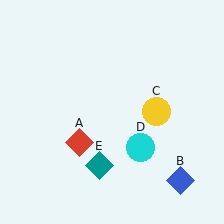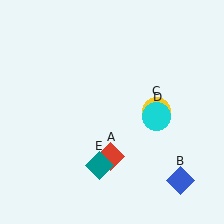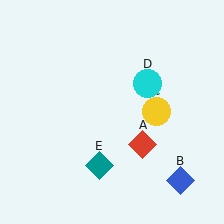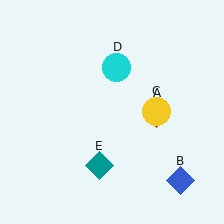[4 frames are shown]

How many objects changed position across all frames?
2 objects changed position: red diamond (object A), cyan circle (object D).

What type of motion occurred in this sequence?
The red diamond (object A), cyan circle (object D) rotated counterclockwise around the center of the scene.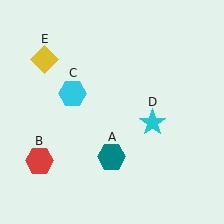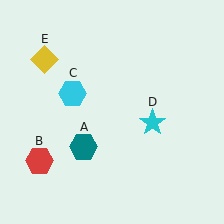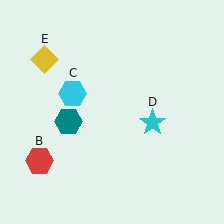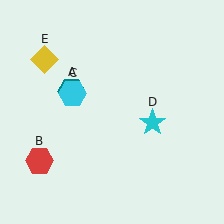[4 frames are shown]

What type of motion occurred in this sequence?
The teal hexagon (object A) rotated clockwise around the center of the scene.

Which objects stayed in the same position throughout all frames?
Red hexagon (object B) and cyan hexagon (object C) and cyan star (object D) and yellow diamond (object E) remained stationary.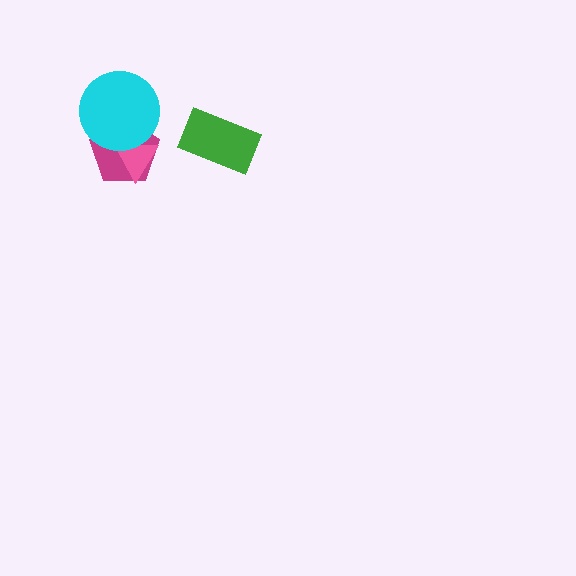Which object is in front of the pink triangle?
The cyan circle is in front of the pink triangle.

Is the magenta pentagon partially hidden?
Yes, it is partially covered by another shape.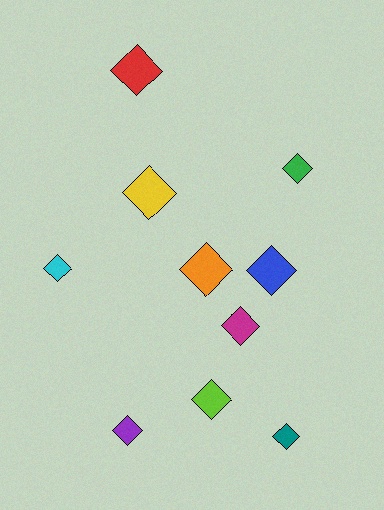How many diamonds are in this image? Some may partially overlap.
There are 10 diamonds.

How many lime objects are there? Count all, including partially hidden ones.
There is 1 lime object.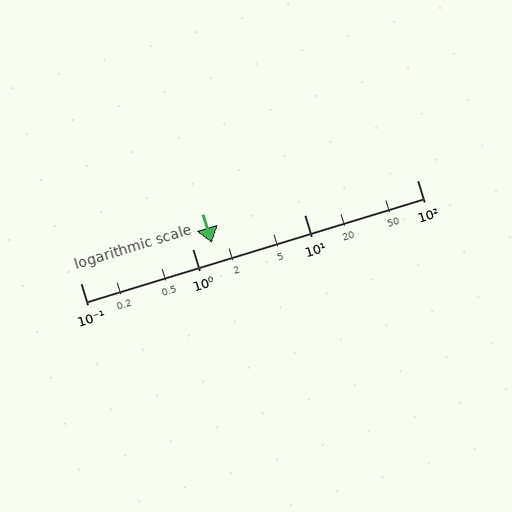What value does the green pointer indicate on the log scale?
The pointer indicates approximately 1.5.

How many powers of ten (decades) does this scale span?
The scale spans 3 decades, from 0.1 to 100.